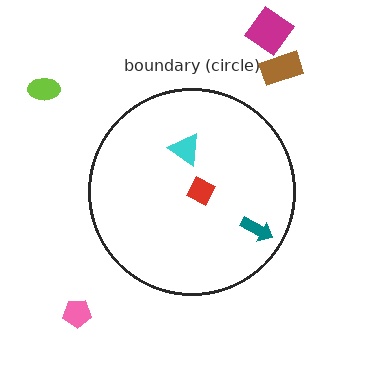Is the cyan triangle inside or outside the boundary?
Inside.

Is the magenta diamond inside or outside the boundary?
Outside.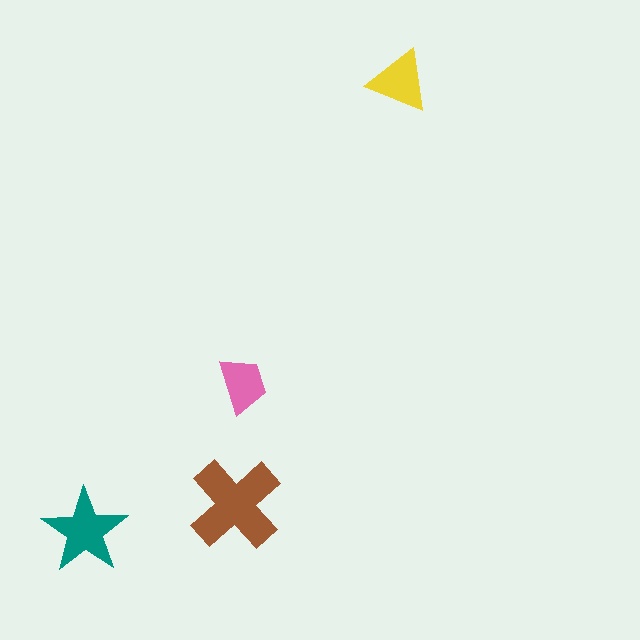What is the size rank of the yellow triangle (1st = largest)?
3rd.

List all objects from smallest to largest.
The pink trapezoid, the yellow triangle, the teal star, the brown cross.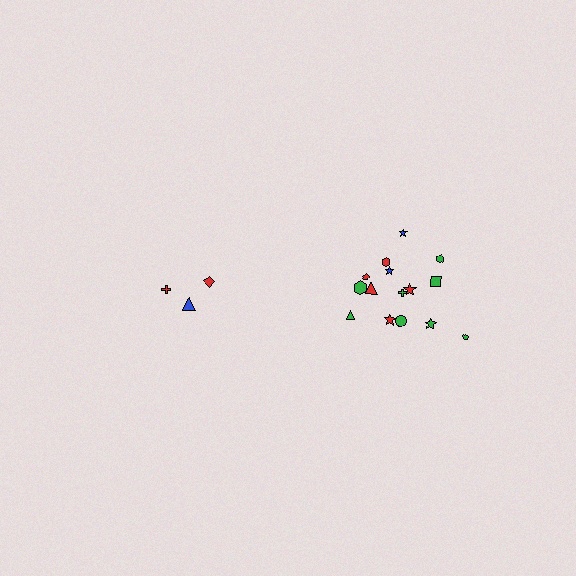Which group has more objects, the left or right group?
The right group.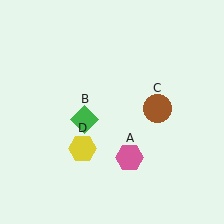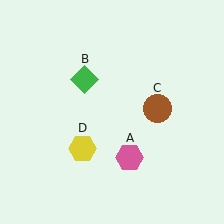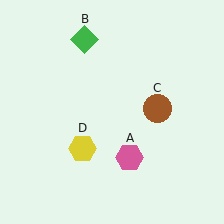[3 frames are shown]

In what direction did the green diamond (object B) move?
The green diamond (object B) moved up.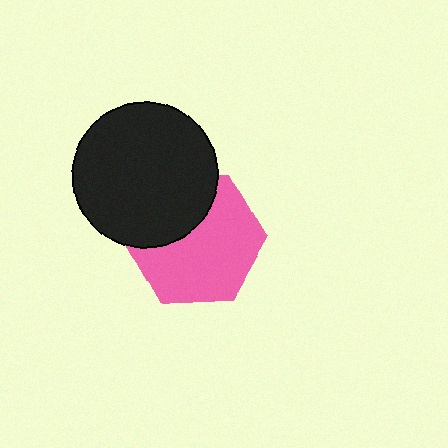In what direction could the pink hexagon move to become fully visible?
The pink hexagon could move down. That would shift it out from behind the black circle entirely.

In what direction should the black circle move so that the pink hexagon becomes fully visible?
The black circle should move up. That is the shortest direction to clear the overlap and leave the pink hexagon fully visible.